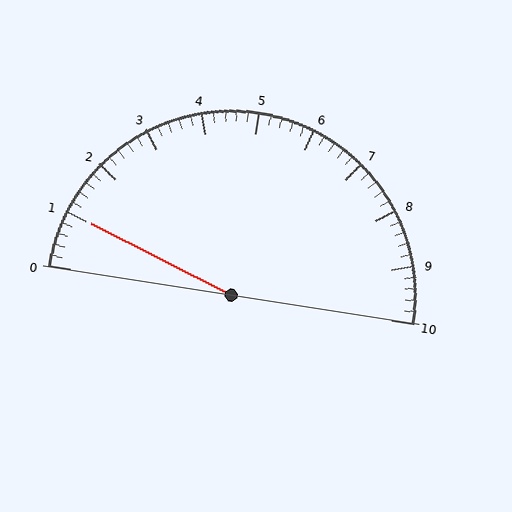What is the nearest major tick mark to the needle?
The nearest major tick mark is 1.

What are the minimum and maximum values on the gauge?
The gauge ranges from 0 to 10.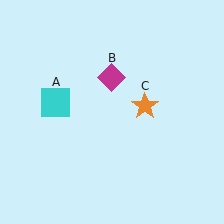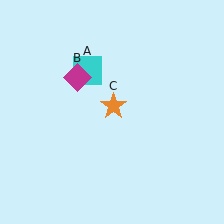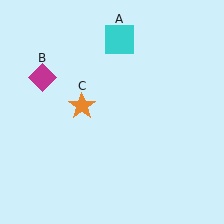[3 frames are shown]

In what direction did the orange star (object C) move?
The orange star (object C) moved left.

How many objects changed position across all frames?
3 objects changed position: cyan square (object A), magenta diamond (object B), orange star (object C).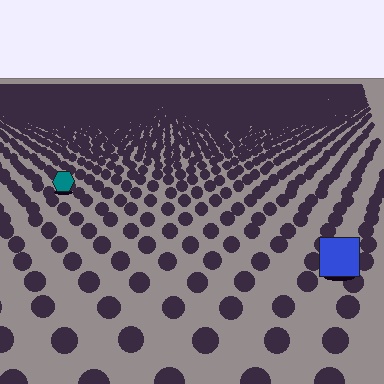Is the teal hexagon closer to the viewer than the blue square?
No. The blue square is closer — you can tell from the texture gradient: the ground texture is coarser near it.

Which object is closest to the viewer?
The blue square is closest. The texture marks near it are larger and more spread out.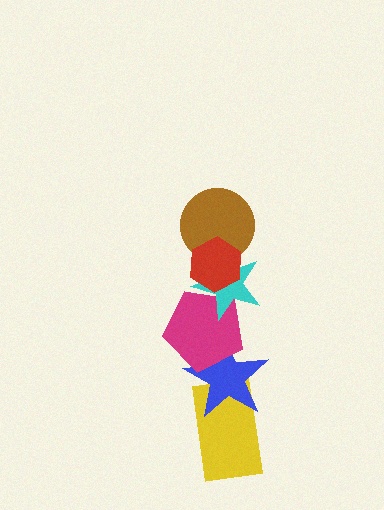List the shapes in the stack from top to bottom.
From top to bottom: the red hexagon, the brown circle, the cyan star, the magenta pentagon, the blue star, the yellow rectangle.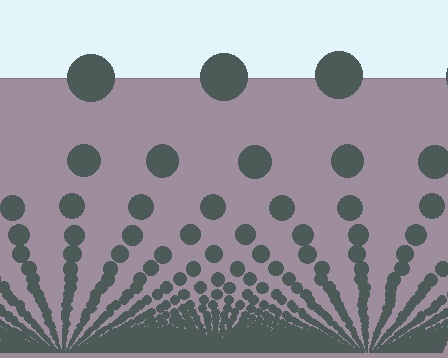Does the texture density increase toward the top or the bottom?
Density increases toward the bottom.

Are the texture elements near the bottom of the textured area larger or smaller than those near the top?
Smaller. The gradient is inverted — elements near the bottom are smaller and denser.